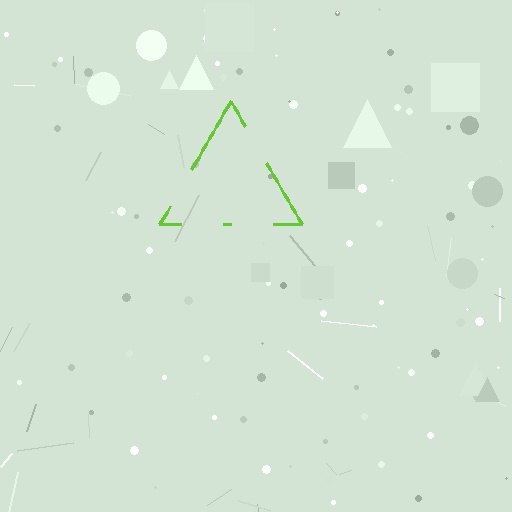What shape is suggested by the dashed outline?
The dashed outline suggests a triangle.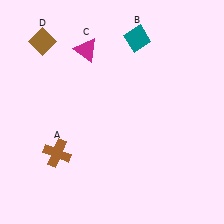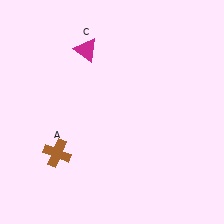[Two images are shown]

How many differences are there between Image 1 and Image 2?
There are 2 differences between the two images.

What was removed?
The brown diamond (D), the teal diamond (B) were removed in Image 2.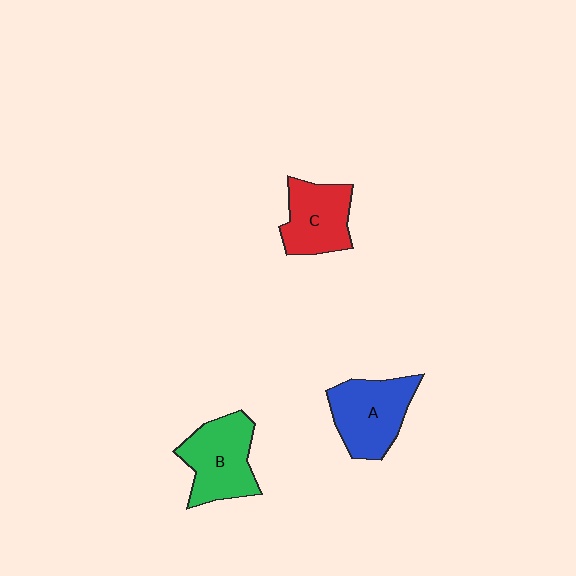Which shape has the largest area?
Shape B (green).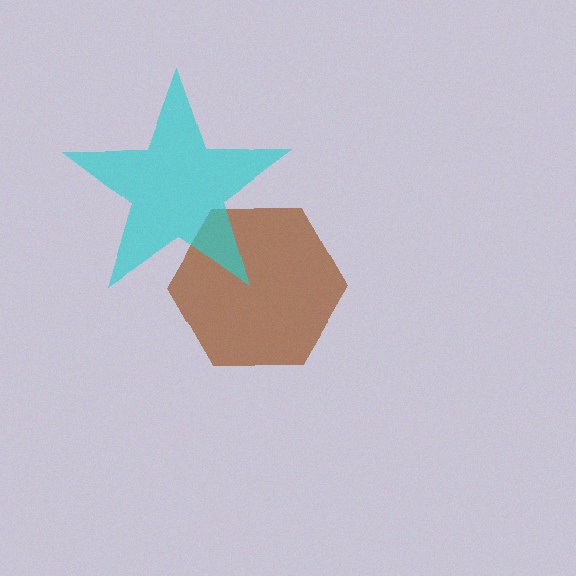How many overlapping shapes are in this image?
There are 2 overlapping shapes in the image.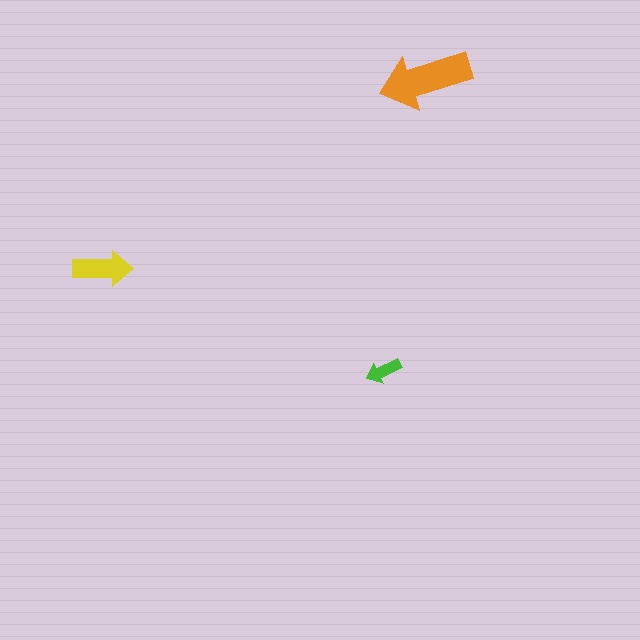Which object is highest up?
The orange arrow is topmost.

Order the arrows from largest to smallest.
the orange one, the yellow one, the green one.